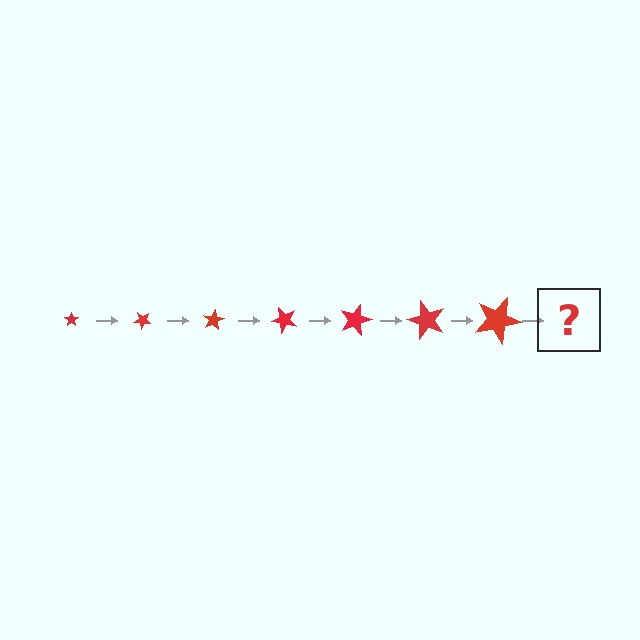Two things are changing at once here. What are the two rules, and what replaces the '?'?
The two rules are that the star grows larger each step and it rotates 40 degrees each step. The '?' should be a star, larger than the previous one and rotated 280 degrees from the start.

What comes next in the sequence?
The next element should be a star, larger than the previous one and rotated 280 degrees from the start.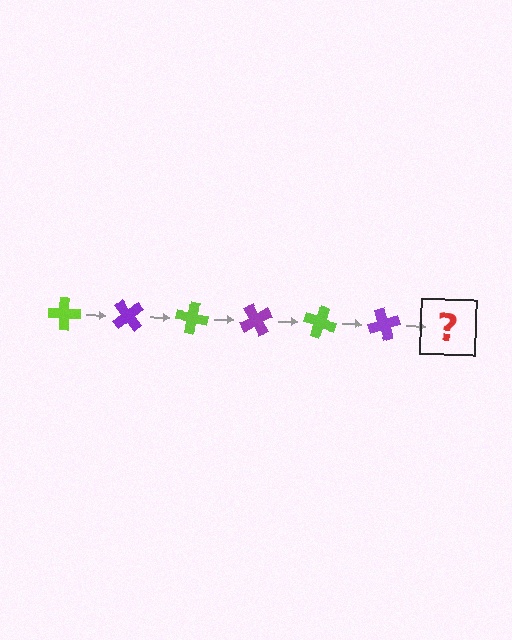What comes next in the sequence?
The next element should be a lime cross, rotated 300 degrees from the start.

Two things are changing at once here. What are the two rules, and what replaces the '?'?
The two rules are that it rotates 50 degrees each step and the color cycles through lime and purple. The '?' should be a lime cross, rotated 300 degrees from the start.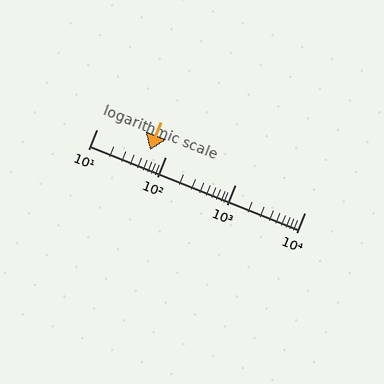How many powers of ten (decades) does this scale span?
The scale spans 3 decades, from 10 to 10000.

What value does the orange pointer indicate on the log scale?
The pointer indicates approximately 59.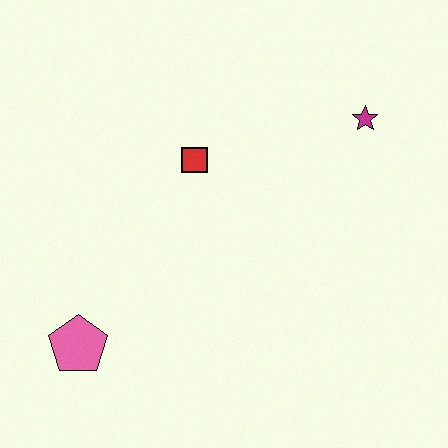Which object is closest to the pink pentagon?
The red square is closest to the pink pentagon.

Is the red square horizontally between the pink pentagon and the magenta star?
Yes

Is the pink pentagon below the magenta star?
Yes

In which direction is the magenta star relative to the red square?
The magenta star is to the right of the red square.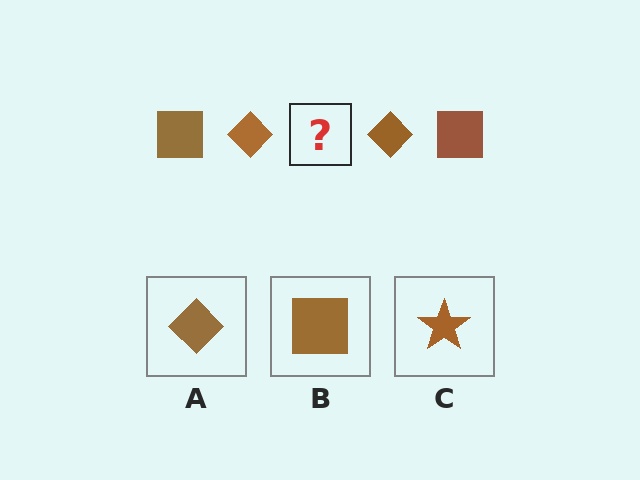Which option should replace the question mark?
Option B.